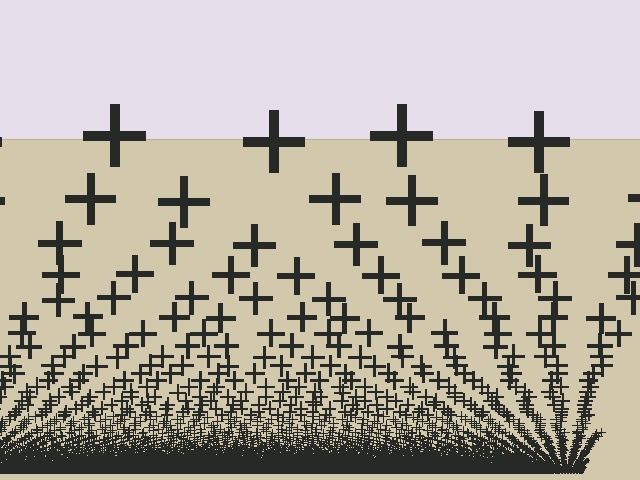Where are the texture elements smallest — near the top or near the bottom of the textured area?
Near the bottom.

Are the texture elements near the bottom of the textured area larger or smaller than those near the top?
Smaller. The gradient is inverted — elements near the bottom are smaller and denser.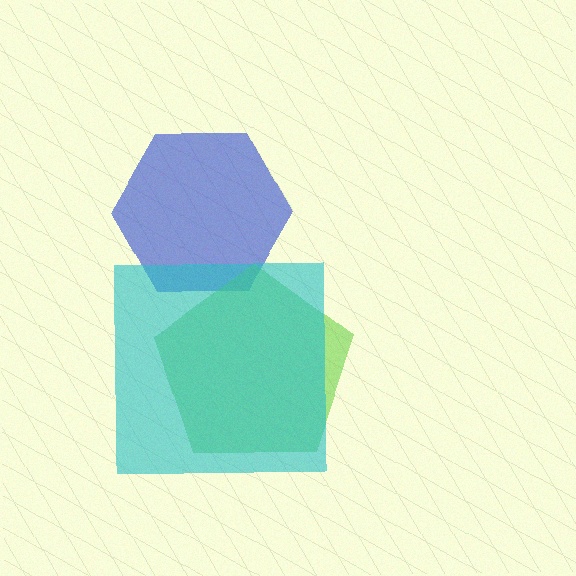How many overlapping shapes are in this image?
There are 3 overlapping shapes in the image.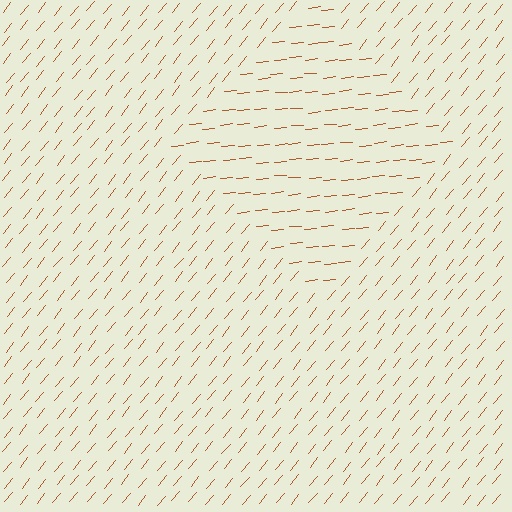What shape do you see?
I see a diamond.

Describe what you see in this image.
The image is filled with small brown line segments. A diamond region in the image has lines oriented differently from the surrounding lines, creating a visible texture boundary.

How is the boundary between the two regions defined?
The boundary is defined purely by a change in line orientation (approximately 45 degrees difference). All lines are the same color and thickness.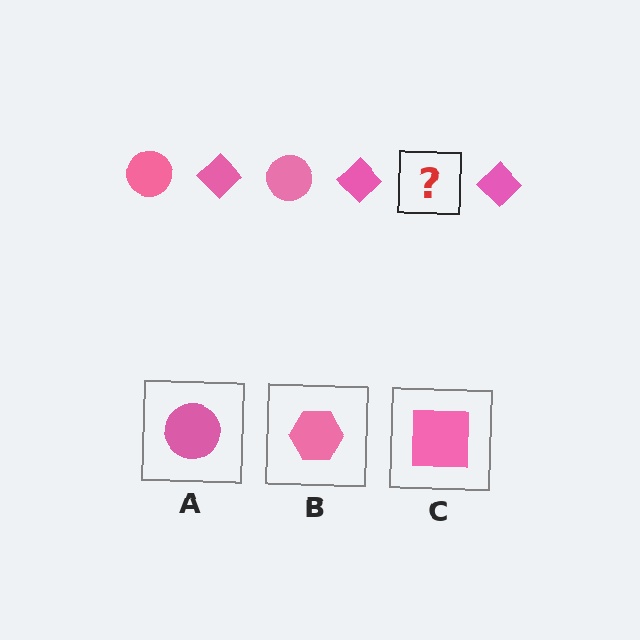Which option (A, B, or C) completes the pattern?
A.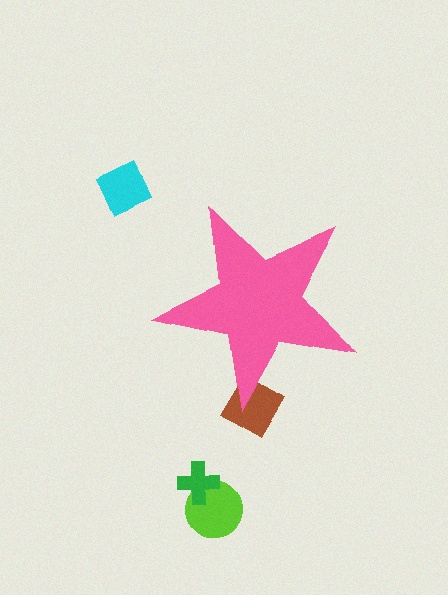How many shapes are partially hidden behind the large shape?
1 shape is partially hidden.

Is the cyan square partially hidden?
No, the cyan square is fully visible.